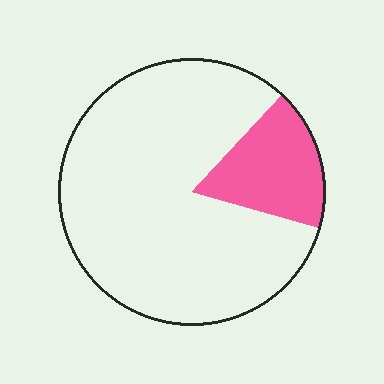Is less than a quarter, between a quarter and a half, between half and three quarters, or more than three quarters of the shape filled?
Less than a quarter.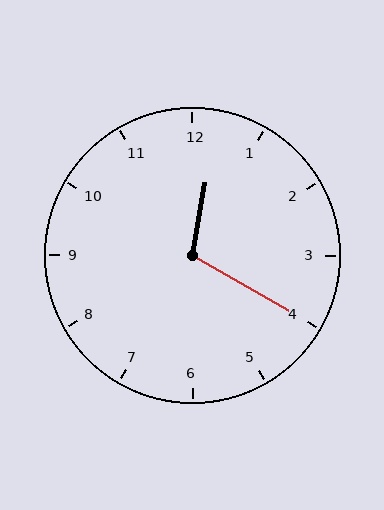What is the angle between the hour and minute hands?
Approximately 110 degrees.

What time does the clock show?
12:20.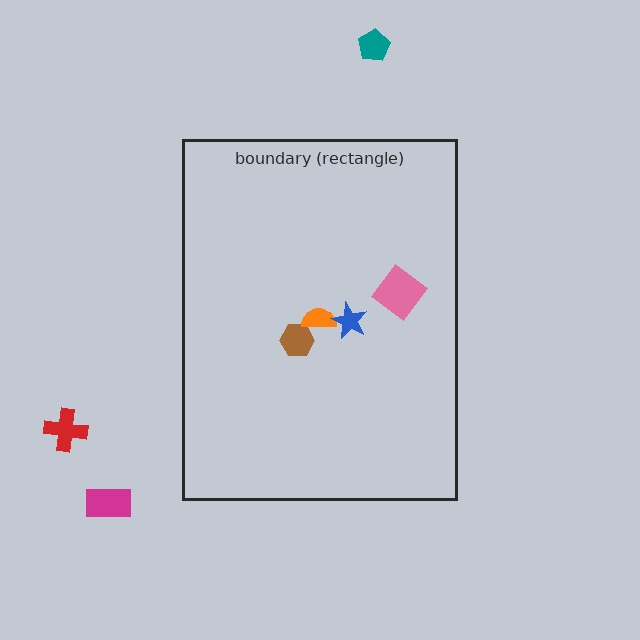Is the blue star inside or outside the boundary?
Inside.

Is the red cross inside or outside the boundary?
Outside.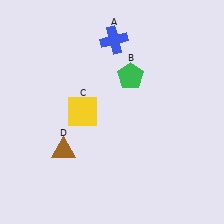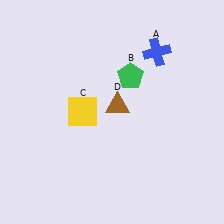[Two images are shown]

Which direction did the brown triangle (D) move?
The brown triangle (D) moved right.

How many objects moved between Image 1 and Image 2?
2 objects moved between the two images.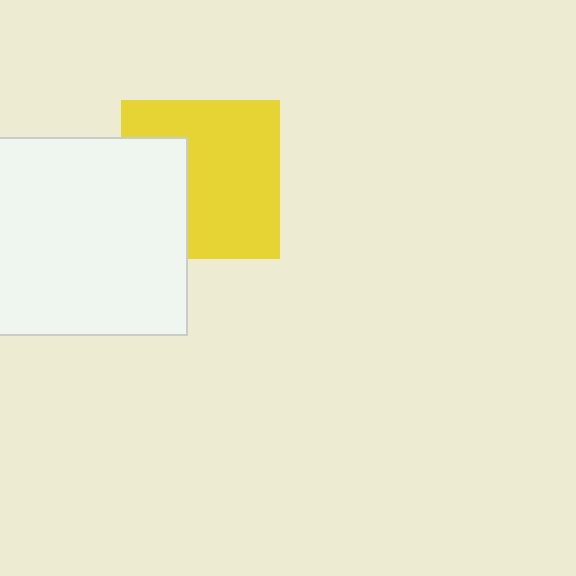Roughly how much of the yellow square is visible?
Most of it is visible (roughly 68%).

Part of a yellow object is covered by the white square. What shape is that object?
It is a square.